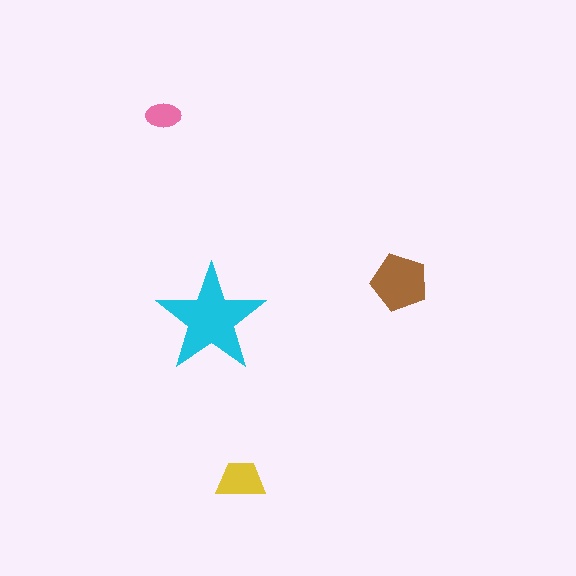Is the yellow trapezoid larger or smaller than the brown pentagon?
Smaller.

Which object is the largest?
The cyan star.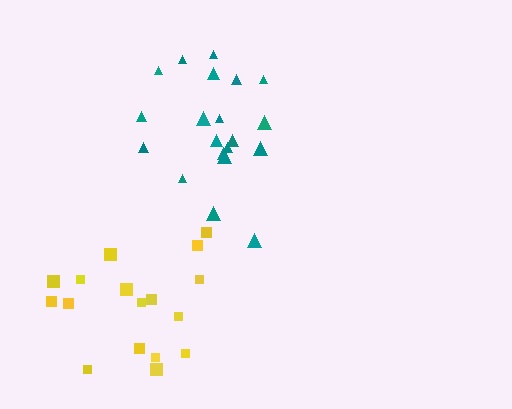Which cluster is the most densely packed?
Teal.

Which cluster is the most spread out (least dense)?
Yellow.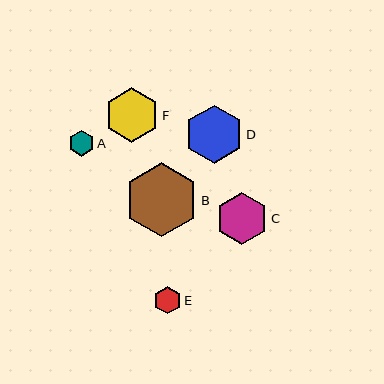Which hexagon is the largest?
Hexagon B is the largest with a size of approximately 74 pixels.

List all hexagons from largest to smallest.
From largest to smallest: B, D, F, C, E, A.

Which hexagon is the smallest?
Hexagon A is the smallest with a size of approximately 26 pixels.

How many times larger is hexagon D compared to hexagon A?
Hexagon D is approximately 2.3 times the size of hexagon A.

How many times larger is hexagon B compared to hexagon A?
Hexagon B is approximately 2.9 times the size of hexagon A.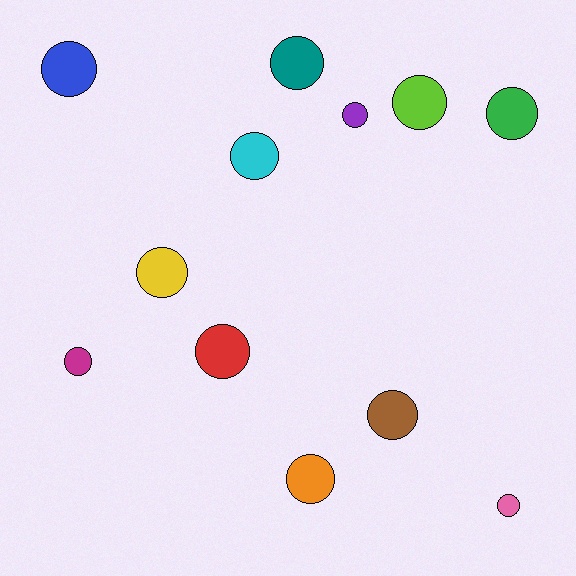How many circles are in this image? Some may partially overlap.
There are 12 circles.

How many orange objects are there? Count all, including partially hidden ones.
There is 1 orange object.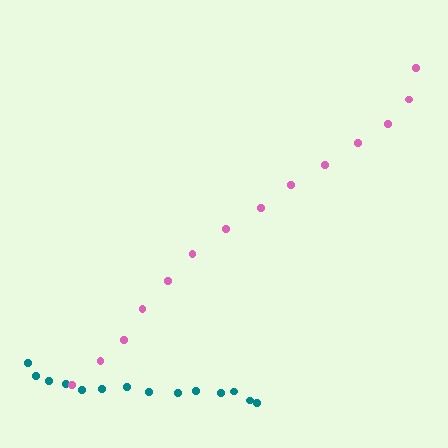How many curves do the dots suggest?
There are 2 distinct paths.